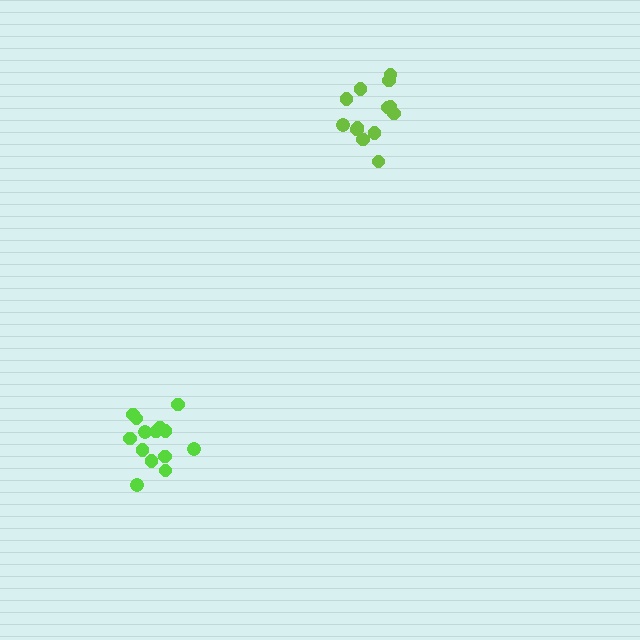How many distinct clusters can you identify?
There are 2 distinct clusters.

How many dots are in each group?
Group 1: 14 dots, Group 2: 13 dots (27 total).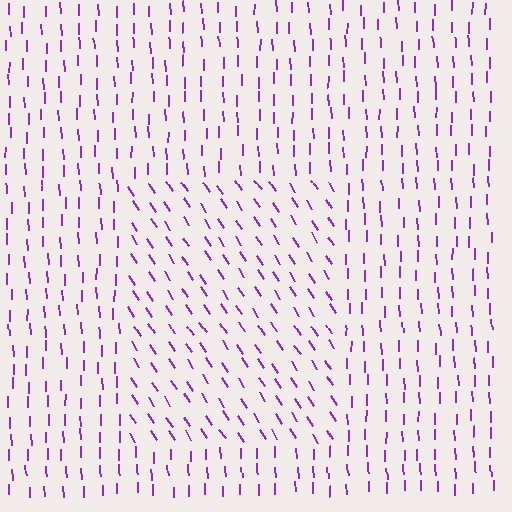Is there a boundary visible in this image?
Yes, there is a texture boundary formed by a change in line orientation.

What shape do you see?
I see a rectangle.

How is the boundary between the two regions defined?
The boundary is defined purely by a change in line orientation (approximately 31 degrees difference). All lines are the same color and thickness.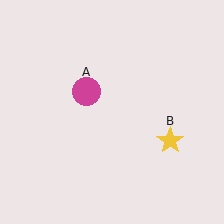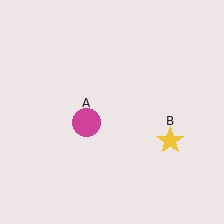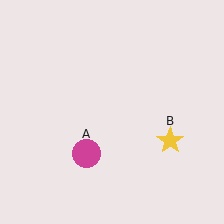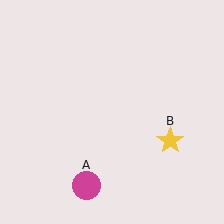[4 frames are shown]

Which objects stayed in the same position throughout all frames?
Yellow star (object B) remained stationary.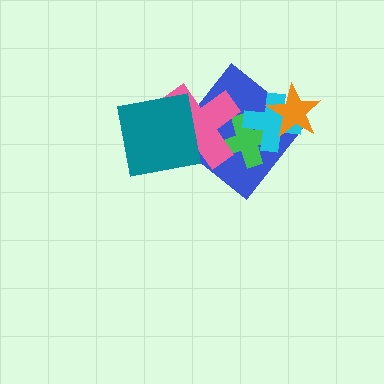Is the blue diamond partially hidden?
Yes, it is partially covered by another shape.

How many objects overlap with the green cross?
3 objects overlap with the green cross.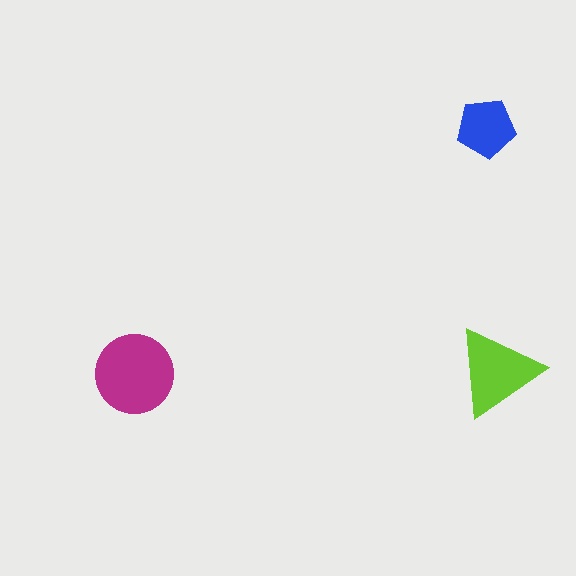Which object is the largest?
The magenta circle.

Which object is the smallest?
The blue pentagon.